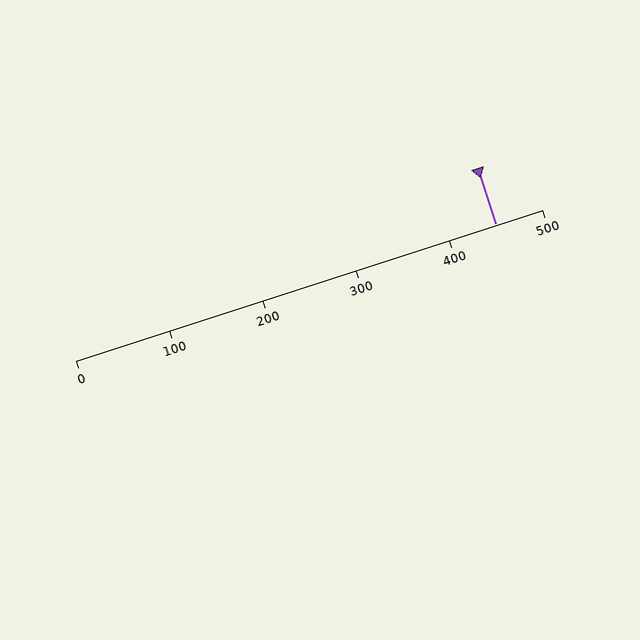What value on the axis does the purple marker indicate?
The marker indicates approximately 450.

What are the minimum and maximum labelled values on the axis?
The axis runs from 0 to 500.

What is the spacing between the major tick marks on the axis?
The major ticks are spaced 100 apart.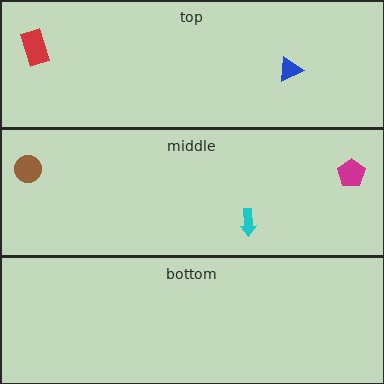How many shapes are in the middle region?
3.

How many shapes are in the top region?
2.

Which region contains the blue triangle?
The top region.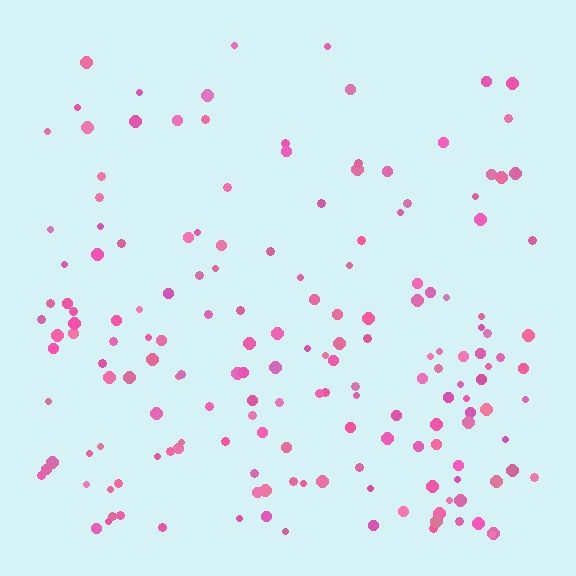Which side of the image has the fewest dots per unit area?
The top.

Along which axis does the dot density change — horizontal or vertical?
Vertical.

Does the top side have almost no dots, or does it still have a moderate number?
Still a moderate number, just noticeably fewer than the bottom.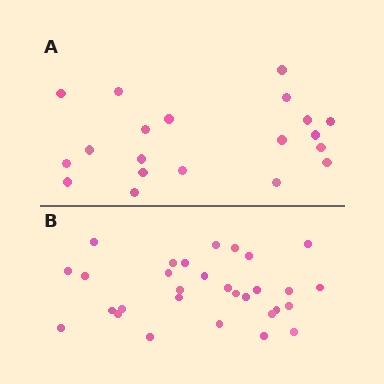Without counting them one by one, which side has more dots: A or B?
Region B (the bottom region) has more dots.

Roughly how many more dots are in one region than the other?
Region B has roughly 10 or so more dots than region A.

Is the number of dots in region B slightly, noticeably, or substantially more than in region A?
Region B has substantially more. The ratio is roughly 1.5 to 1.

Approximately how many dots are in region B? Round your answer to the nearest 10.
About 30 dots.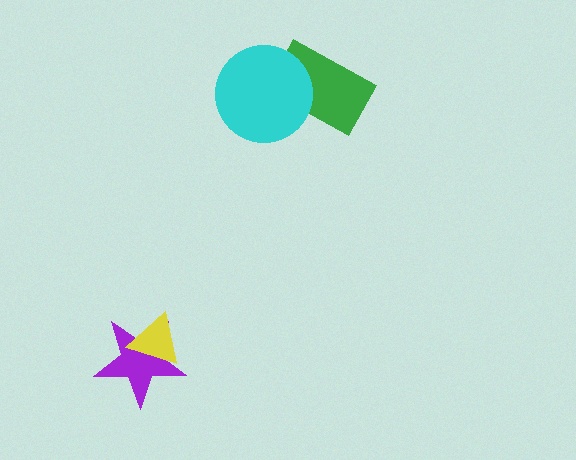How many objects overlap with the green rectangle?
1 object overlaps with the green rectangle.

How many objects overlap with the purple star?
1 object overlaps with the purple star.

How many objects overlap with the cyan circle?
1 object overlaps with the cyan circle.